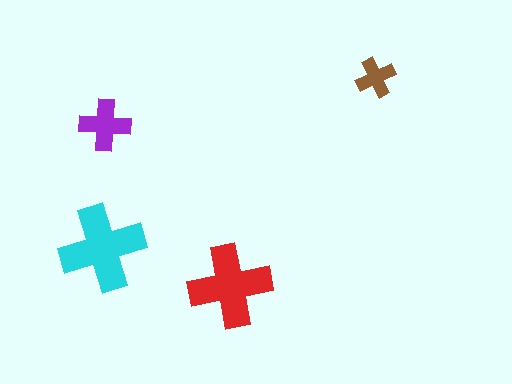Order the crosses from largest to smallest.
the cyan one, the red one, the purple one, the brown one.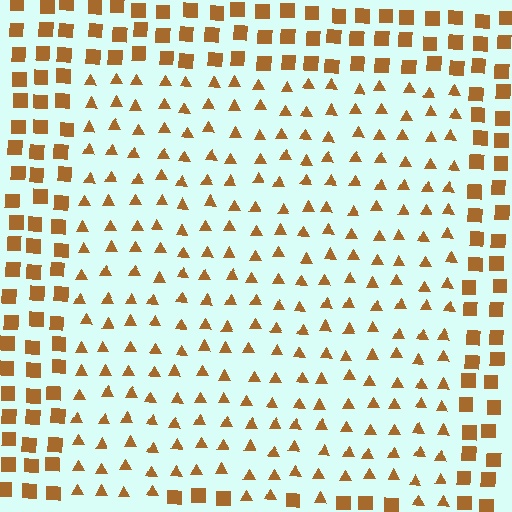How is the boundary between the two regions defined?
The boundary is defined by a change in element shape: triangles inside vs. squares outside. All elements share the same color and spacing.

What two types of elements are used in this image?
The image uses triangles inside the rectangle region and squares outside it.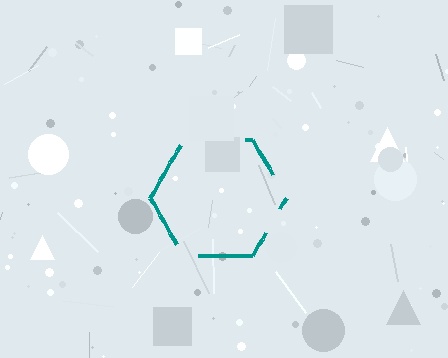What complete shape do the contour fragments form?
The contour fragments form a hexagon.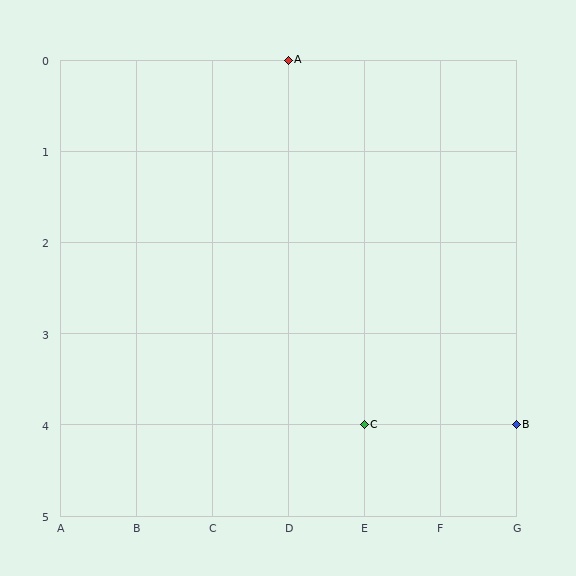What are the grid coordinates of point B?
Point B is at grid coordinates (G, 4).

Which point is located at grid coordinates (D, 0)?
Point A is at (D, 0).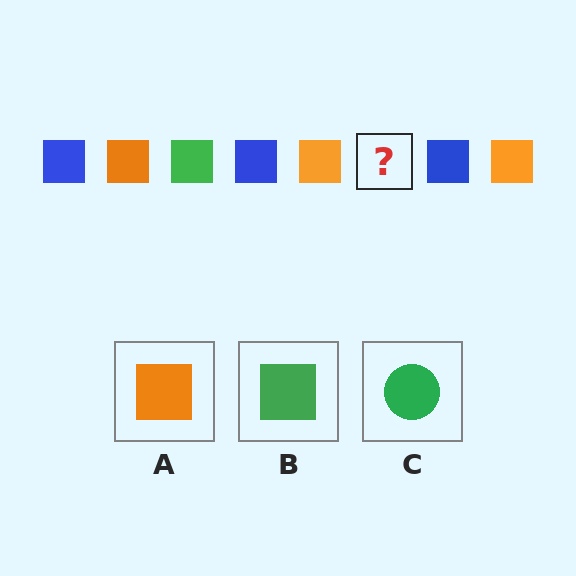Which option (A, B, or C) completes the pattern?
B.